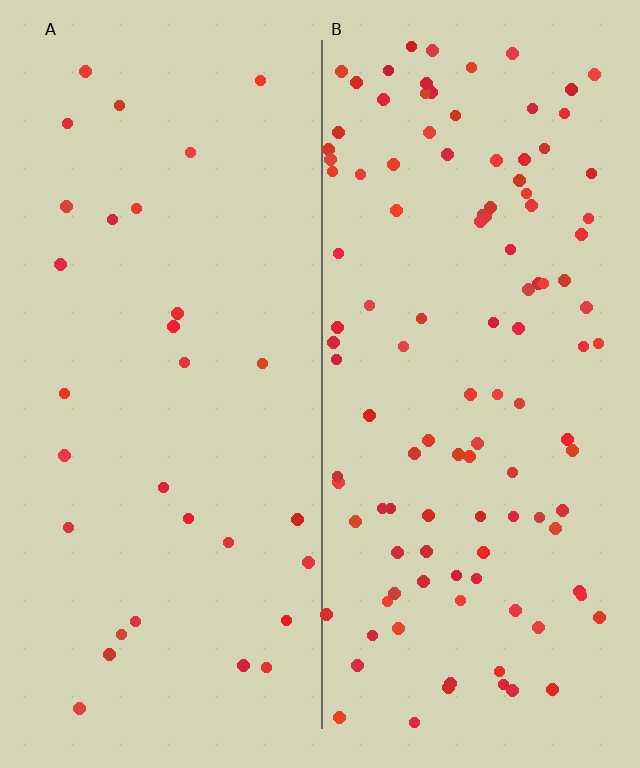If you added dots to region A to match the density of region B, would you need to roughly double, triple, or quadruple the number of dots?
Approximately quadruple.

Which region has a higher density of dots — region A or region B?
B (the right).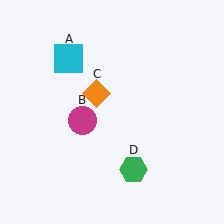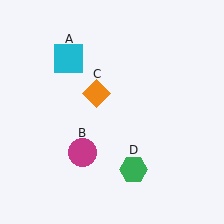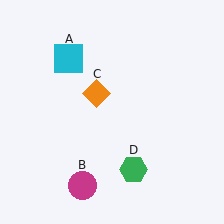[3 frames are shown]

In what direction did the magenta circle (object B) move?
The magenta circle (object B) moved down.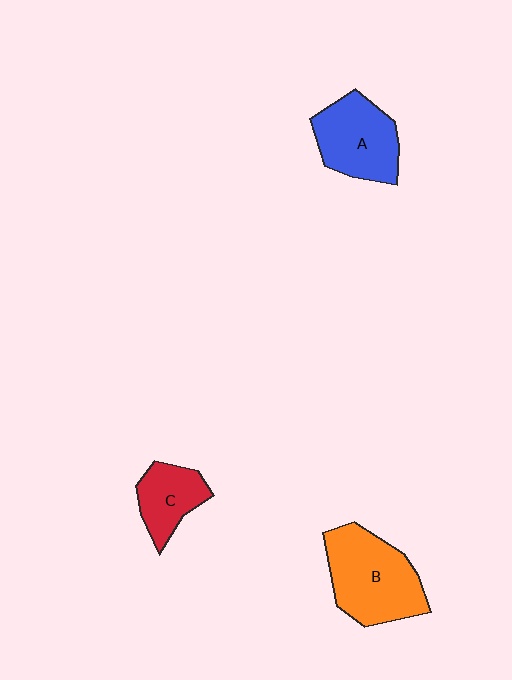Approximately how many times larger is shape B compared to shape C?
Approximately 1.8 times.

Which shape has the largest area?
Shape B (orange).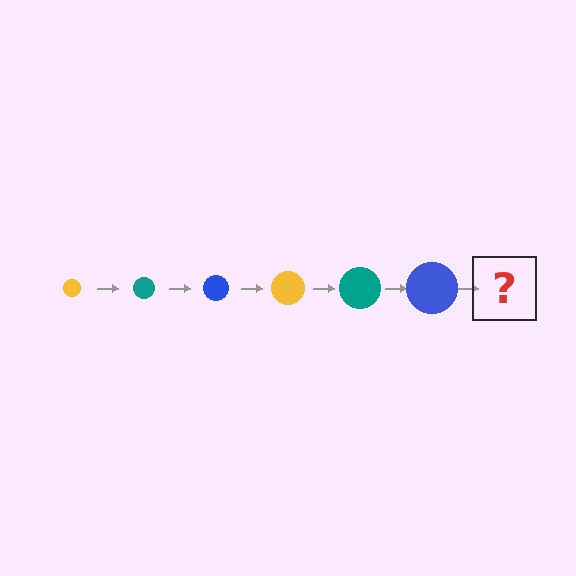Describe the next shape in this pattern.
It should be a yellow circle, larger than the previous one.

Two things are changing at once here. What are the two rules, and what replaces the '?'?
The two rules are that the circle grows larger each step and the color cycles through yellow, teal, and blue. The '?' should be a yellow circle, larger than the previous one.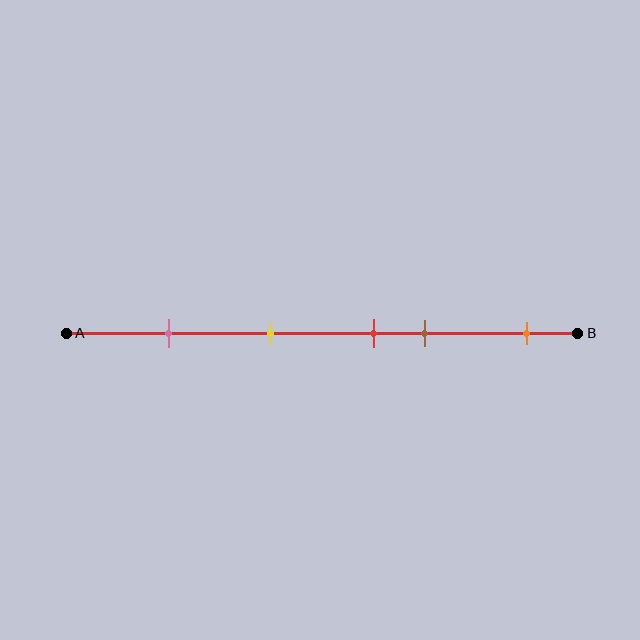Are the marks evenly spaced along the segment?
No, the marks are not evenly spaced.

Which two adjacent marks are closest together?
The red and brown marks are the closest adjacent pair.